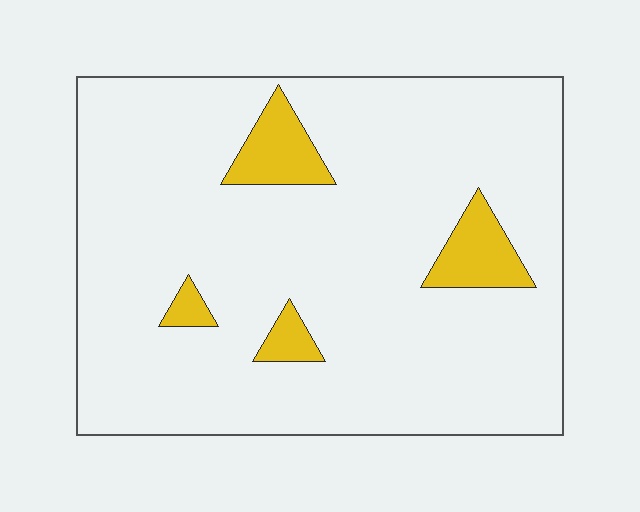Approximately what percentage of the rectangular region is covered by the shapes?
Approximately 10%.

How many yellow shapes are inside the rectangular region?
4.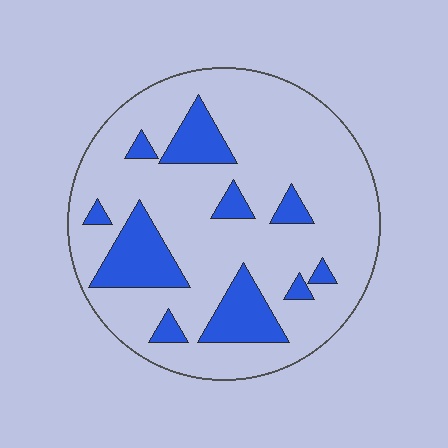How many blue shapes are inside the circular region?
10.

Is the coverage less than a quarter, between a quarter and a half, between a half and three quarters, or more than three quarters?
Less than a quarter.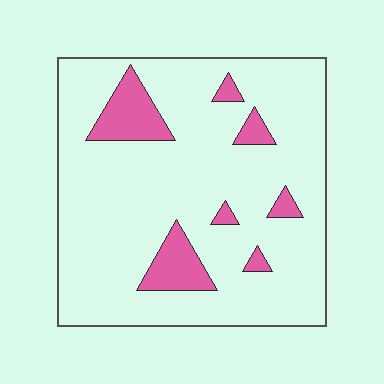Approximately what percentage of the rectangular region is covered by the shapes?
Approximately 15%.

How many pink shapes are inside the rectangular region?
7.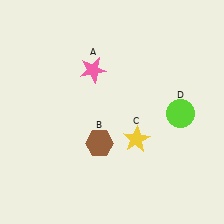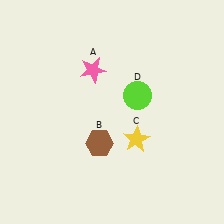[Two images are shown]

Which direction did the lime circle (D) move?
The lime circle (D) moved left.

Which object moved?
The lime circle (D) moved left.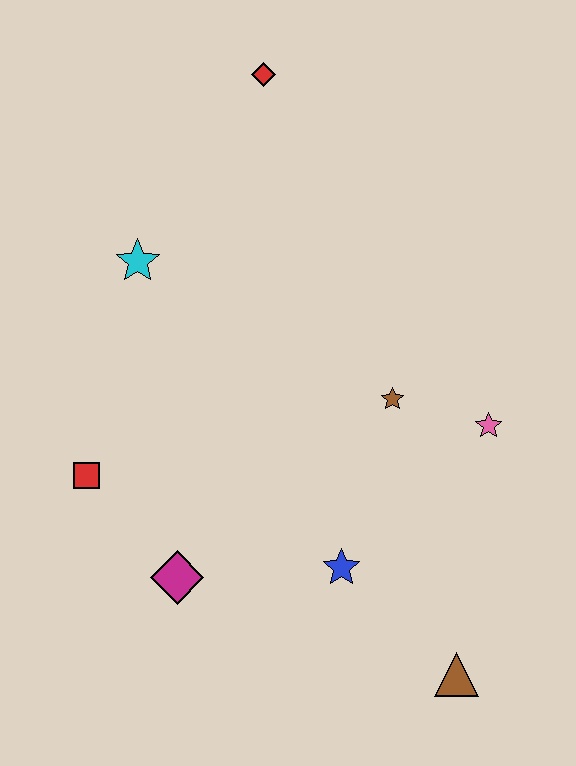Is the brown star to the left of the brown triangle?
Yes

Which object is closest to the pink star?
The brown star is closest to the pink star.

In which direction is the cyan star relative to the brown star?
The cyan star is to the left of the brown star.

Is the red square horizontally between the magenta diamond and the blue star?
No